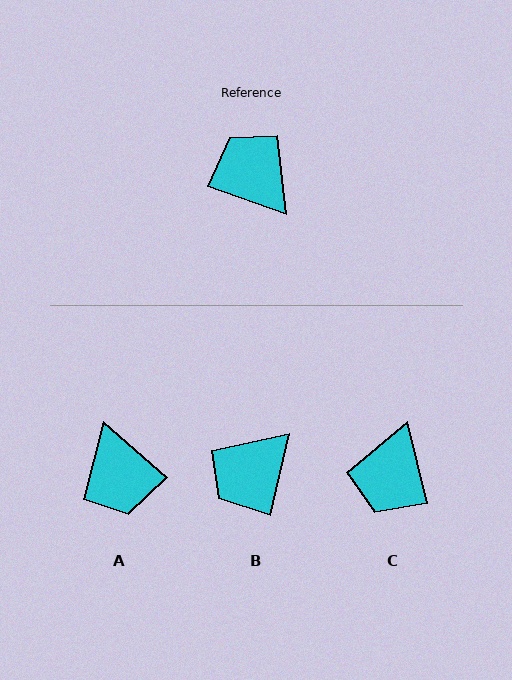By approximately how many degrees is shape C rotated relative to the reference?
Approximately 123 degrees counter-clockwise.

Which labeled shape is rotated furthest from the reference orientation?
A, about 159 degrees away.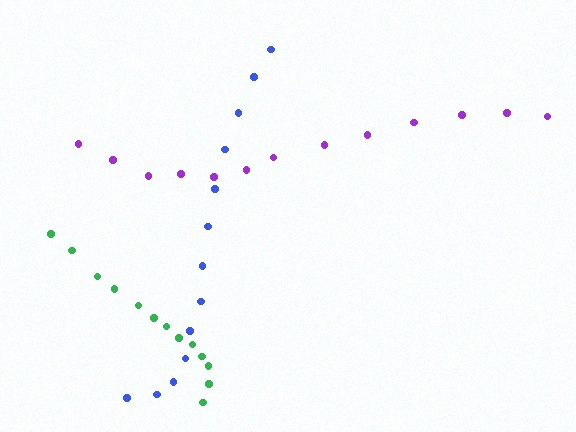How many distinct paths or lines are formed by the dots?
There are 3 distinct paths.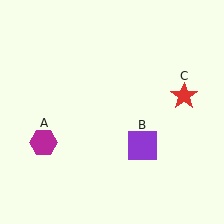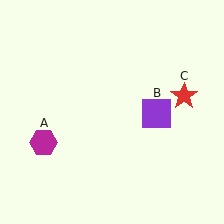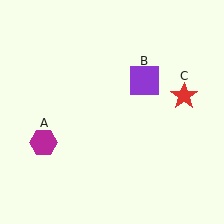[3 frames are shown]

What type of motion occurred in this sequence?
The purple square (object B) rotated counterclockwise around the center of the scene.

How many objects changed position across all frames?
1 object changed position: purple square (object B).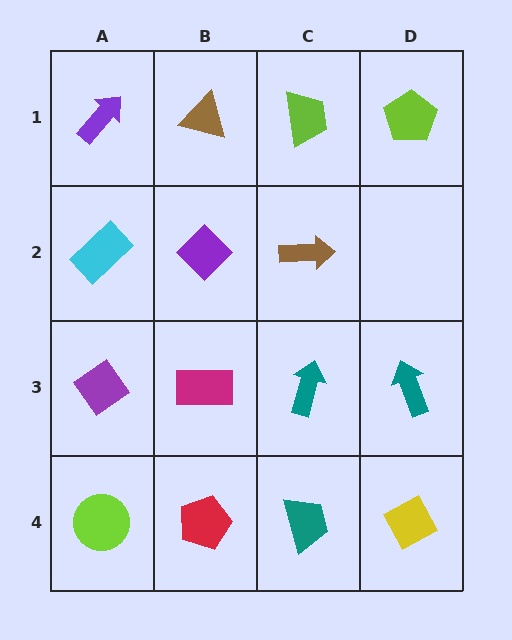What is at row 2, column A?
A cyan rectangle.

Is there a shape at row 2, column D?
No, that cell is empty.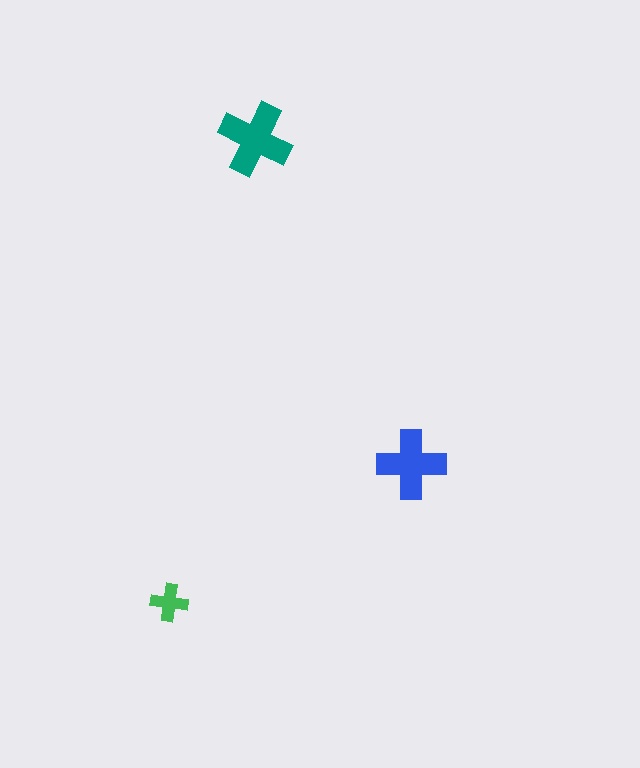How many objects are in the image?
There are 3 objects in the image.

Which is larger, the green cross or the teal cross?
The teal one.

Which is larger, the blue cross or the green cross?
The blue one.